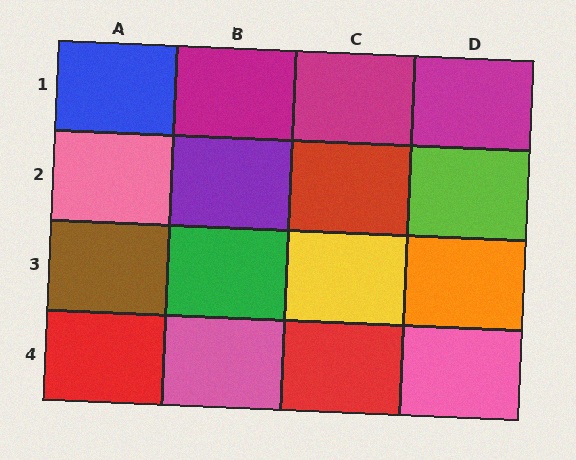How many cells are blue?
1 cell is blue.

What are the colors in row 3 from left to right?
Brown, green, yellow, orange.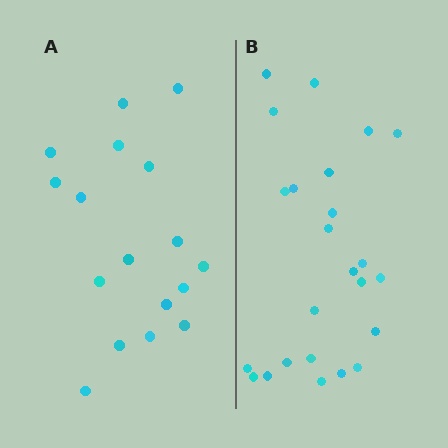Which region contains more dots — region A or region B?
Region B (the right region) has more dots.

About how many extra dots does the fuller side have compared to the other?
Region B has roughly 8 or so more dots than region A.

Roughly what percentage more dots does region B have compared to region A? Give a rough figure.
About 40% more.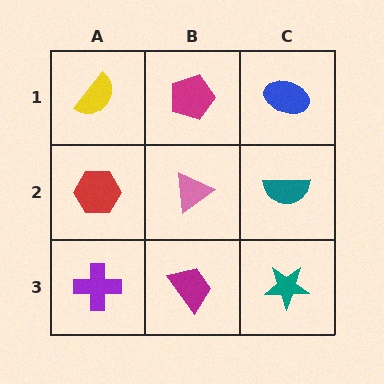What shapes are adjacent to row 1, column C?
A teal semicircle (row 2, column C), a magenta pentagon (row 1, column B).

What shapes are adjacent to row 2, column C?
A blue ellipse (row 1, column C), a teal star (row 3, column C), a pink triangle (row 2, column B).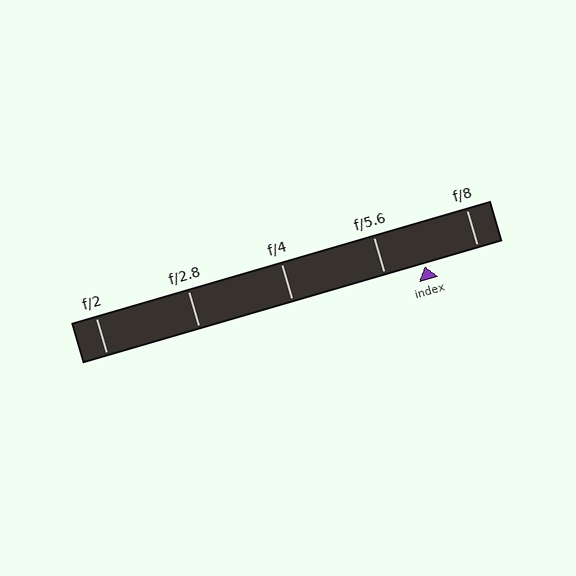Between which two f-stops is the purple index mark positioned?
The index mark is between f/5.6 and f/8.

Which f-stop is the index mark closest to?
The index mark is closest to f/5.6.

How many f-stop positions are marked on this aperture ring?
There are 5 f-stop positions marked.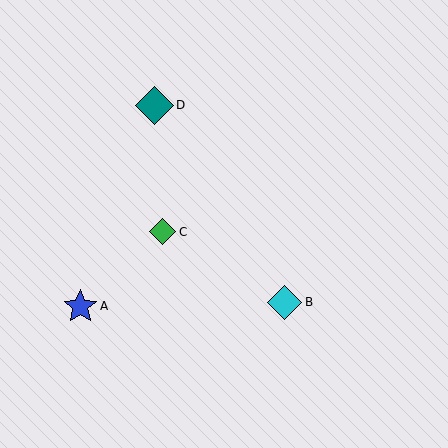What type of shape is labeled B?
Shape B is a cyan diamond.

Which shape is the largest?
The teal diamond (labeled D) is the largest.